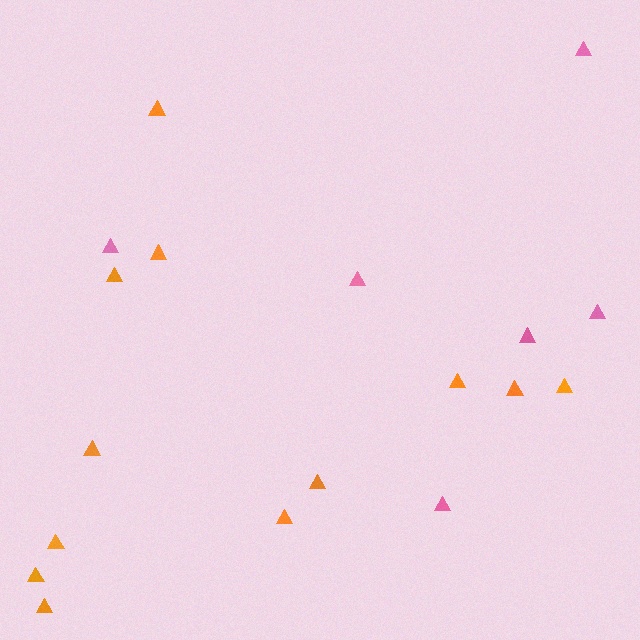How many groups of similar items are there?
There are 2 groups: one group of pink triangles (6) and one group of orange triangles (12).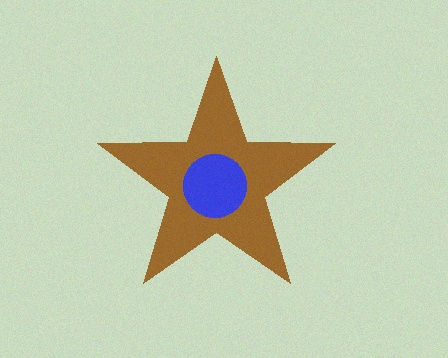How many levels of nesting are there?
2.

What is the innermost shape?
The blue circle.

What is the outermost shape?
The brown star.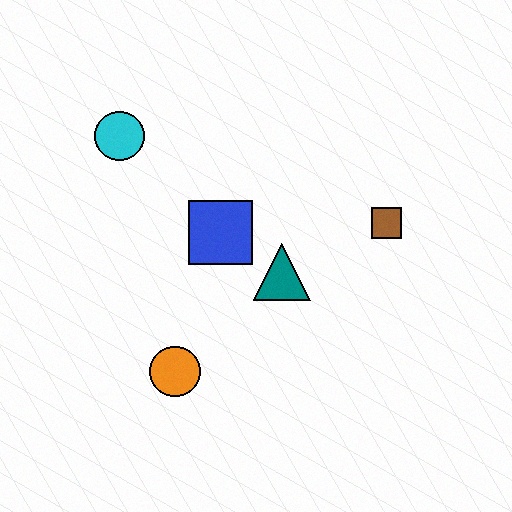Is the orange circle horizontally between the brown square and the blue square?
No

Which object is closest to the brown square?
The teal triangle is closest to the brown square.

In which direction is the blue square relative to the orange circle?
The blue square is above the orange circle.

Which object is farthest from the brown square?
The cyan circle is farthest from the brown square.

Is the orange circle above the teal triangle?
No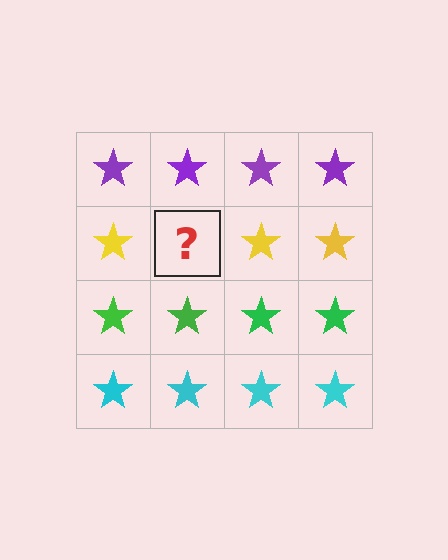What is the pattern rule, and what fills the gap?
The rule is that each row has a consistent color. The gap should be filled with a yellow star.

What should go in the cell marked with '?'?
The missing cell should contain a yellow star.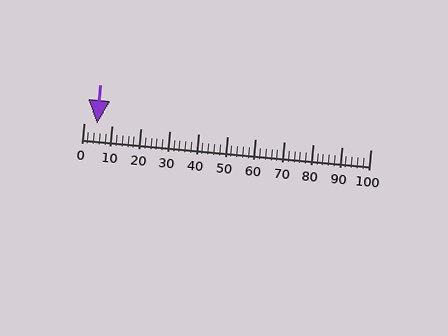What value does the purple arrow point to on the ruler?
The purple arrow points to approximately 5.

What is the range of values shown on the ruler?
The ruler shows values from 0 to 100.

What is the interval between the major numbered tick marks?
The major tick marks are spaced 10 units apart.